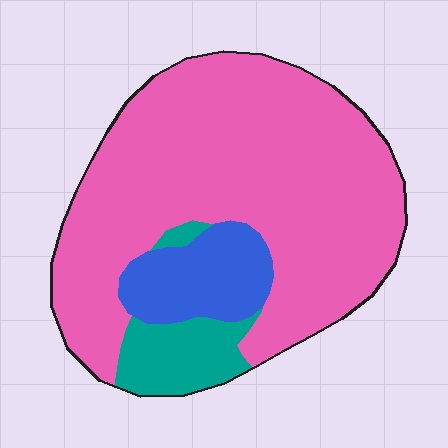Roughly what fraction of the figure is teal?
Teal takes up less than a quarter of the figure.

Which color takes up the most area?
Pink, at roughly 75%.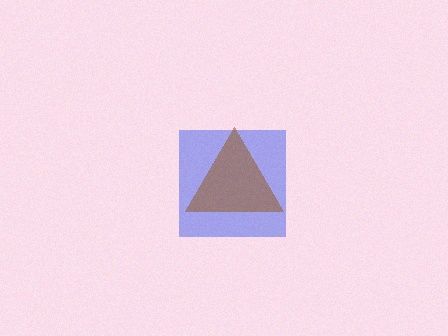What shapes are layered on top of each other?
The layered shapes are: a blue square, a brown triangle.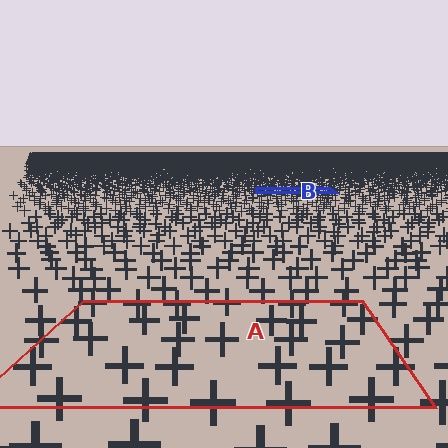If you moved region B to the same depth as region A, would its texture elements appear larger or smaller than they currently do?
They would appear larger. At a closer depth, the same texture elements are projected at a bigger on-screen size.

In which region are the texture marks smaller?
The texture marks are smaller in region B, because it is farther away.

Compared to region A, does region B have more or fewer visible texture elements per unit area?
Region B has more texture elements per unit area — they are packed more densely because it is farther away.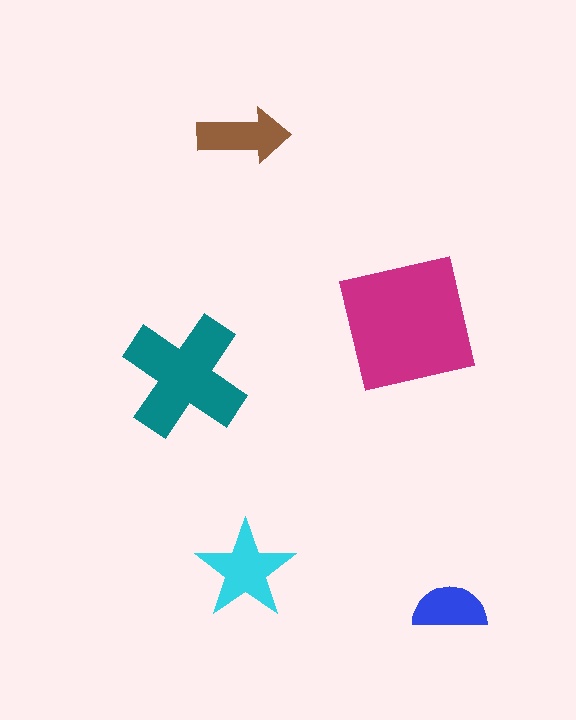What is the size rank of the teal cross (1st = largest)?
2nd.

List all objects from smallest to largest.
The blue semicircle, the brown arrow, the cyan star, the teal cross, the magenta square.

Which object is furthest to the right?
The blue semicircle is rightmost.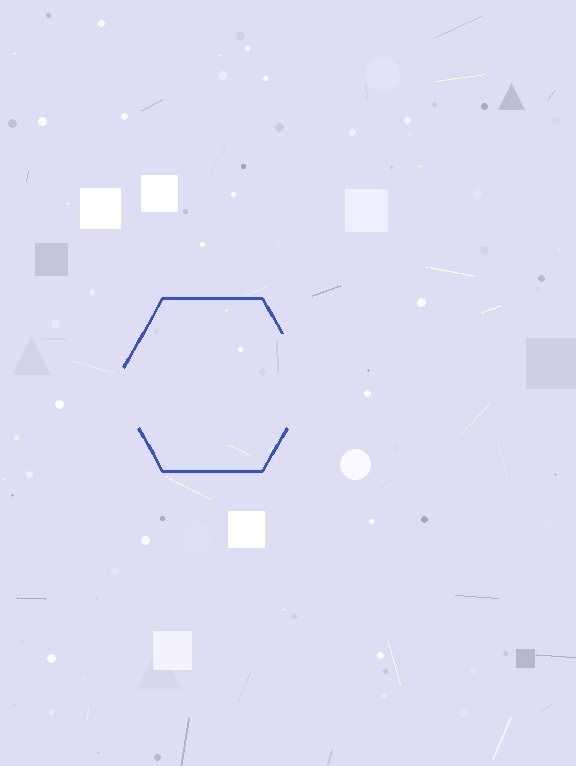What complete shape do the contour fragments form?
The contour fragments form a hexagon.